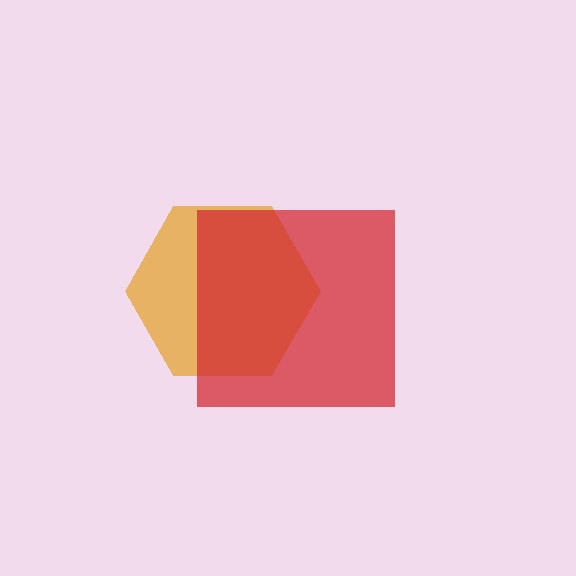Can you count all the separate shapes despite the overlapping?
Yes, there are 2 separate shapes.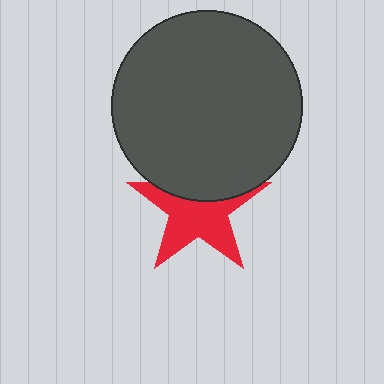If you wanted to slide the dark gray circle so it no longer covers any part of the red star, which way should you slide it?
Slide it up — that is the most direct way to separate the two shapes.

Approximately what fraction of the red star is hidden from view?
Roughly 37% of the red star is hidden behind the dark gray circle.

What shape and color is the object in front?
The object in front is a dark gray circle.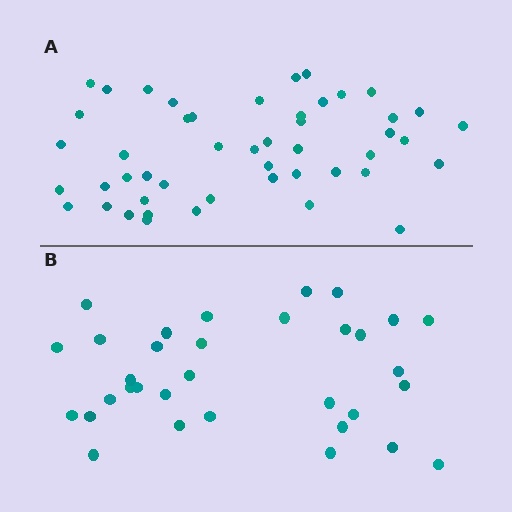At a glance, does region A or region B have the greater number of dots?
Region A (the top region) has more dots.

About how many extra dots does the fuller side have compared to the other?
Region A has approximately 15 more dots than region B.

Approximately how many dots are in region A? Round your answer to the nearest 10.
About 50 dots. (The exact count is 48, which rounds to 50.)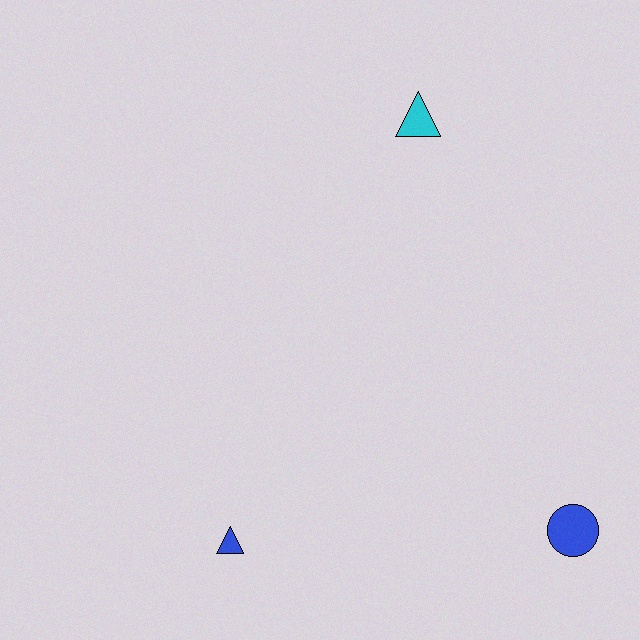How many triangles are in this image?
There are 2 triangles.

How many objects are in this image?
There are 3 objects.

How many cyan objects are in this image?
There is 1 cyan object.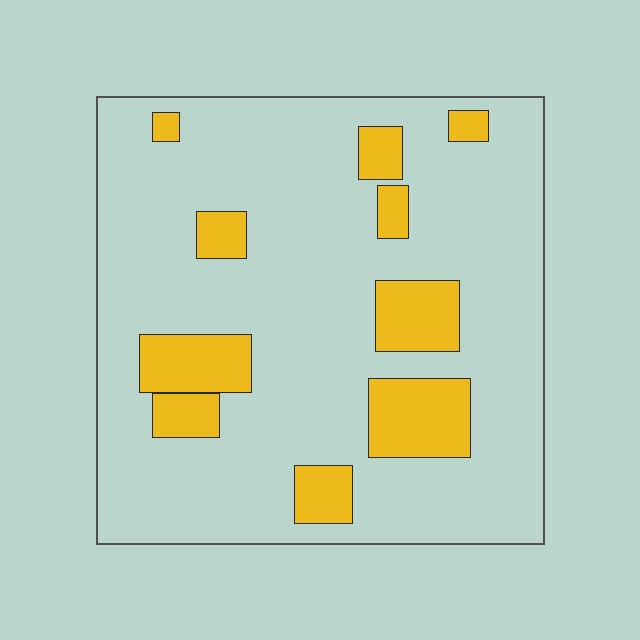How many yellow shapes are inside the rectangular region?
10.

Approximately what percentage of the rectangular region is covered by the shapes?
Approximately 20%.